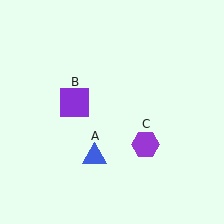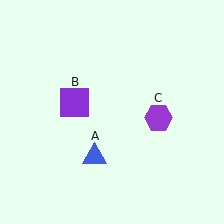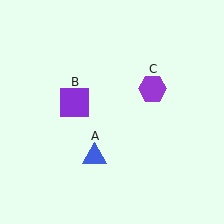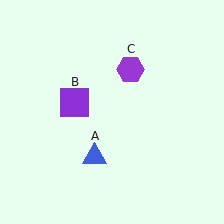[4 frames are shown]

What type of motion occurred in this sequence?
The purple hexagon (object C) rotated counterclockwise around the center of the scene.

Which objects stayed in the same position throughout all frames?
Blue triangle (object A) and purple square (object B) remained stationary.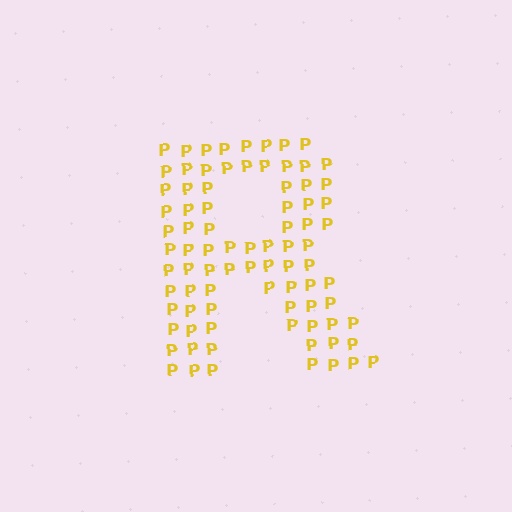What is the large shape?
The large shape is the letter R.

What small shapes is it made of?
It is made of small letter P's.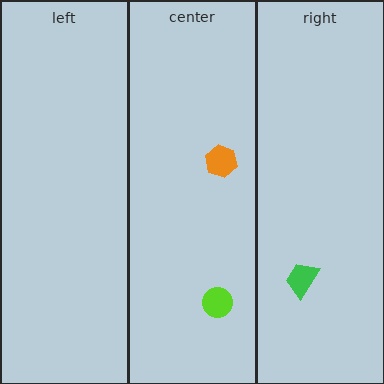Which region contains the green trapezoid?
The right region.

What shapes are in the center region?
The lime circle, the orange hexagon.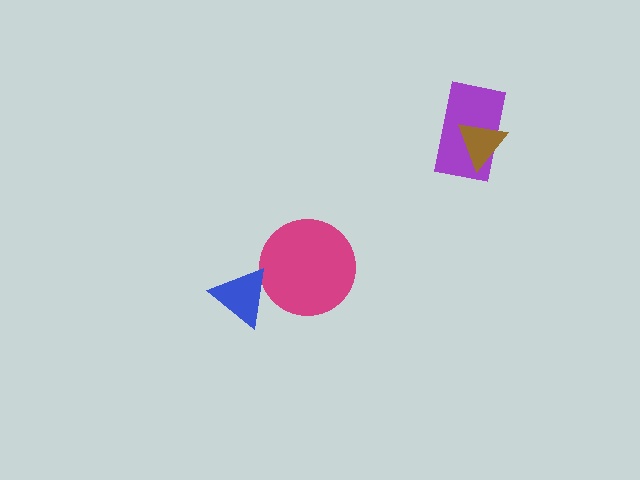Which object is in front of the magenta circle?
The blue triangle is in front of the magenta circle.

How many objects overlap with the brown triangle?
1 object overlaps with the brown triangle.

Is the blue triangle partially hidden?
No, no other shape covers it.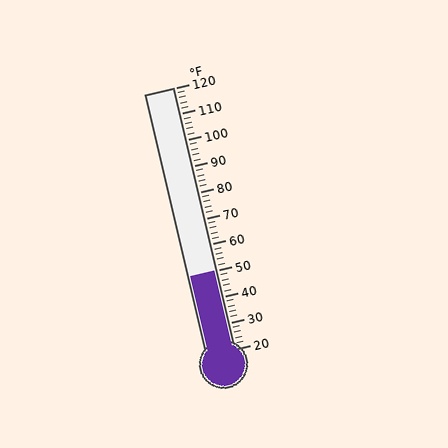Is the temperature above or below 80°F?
The temperature is below 80°F.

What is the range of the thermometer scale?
The thermometer scale ranges from 20°F to 120°F.